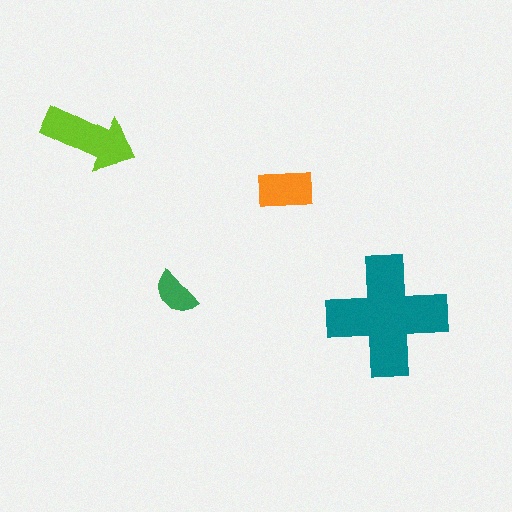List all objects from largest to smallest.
The teal cross, the lime arrow, the orange rectangle, the green semicircle.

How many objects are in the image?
There are 4 objects in the image.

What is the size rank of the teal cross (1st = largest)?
1st.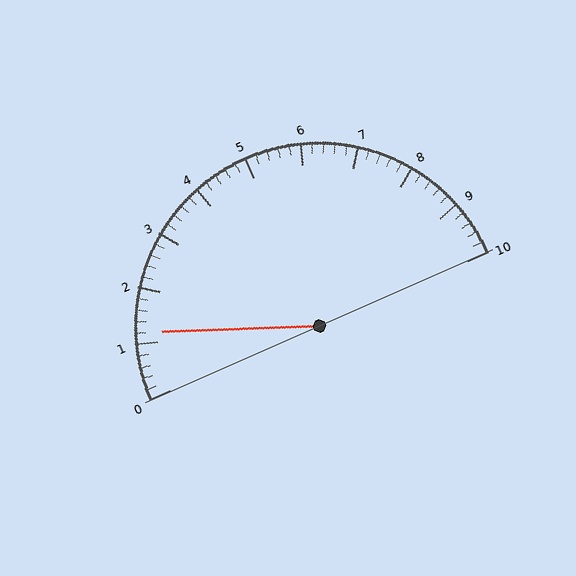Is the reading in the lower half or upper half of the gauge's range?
The reading is in the lower half of the range (0 to 10).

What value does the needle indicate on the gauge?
The needle indicates approximately 1.2.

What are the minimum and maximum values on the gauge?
The gauge ranges from 0 to 10.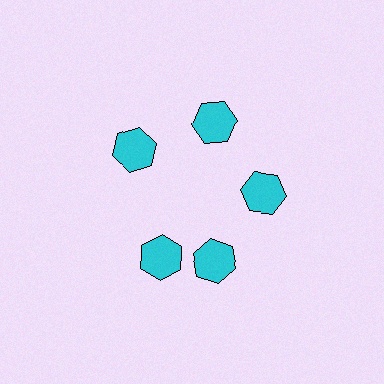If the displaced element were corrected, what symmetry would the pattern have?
It would have 5-fold rotational symmetry — the pattern would map onto itself every 72 degrees.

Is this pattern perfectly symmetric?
No. The 5 cyan hexagons are arranged in a ring, but one element near the 8 o'clock position is rotated out of alignment along the ring, breaking the 5-fold rotational symmetry.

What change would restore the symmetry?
The symmetry would be restored by rotating it back into even spacing with its neighbors so that all 5 hexagons sit at equal angles and equal distance from the center.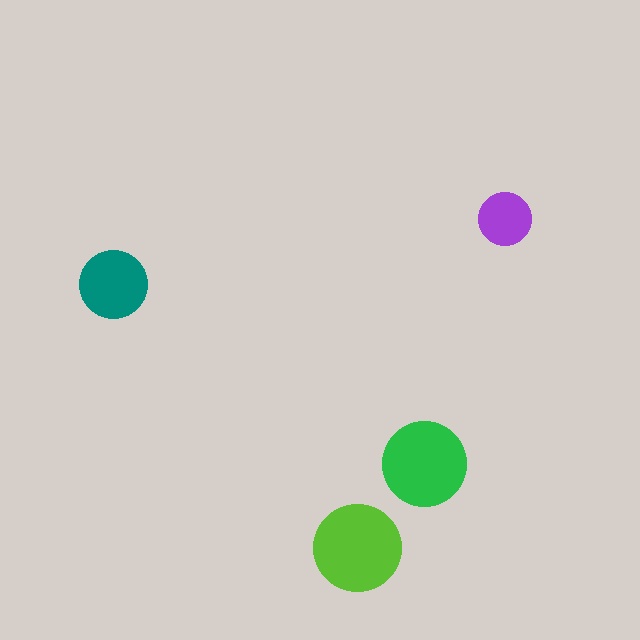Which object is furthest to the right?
The purple circle is rightmost.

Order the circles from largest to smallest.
the lime one, the green one, the teal one, the purple one.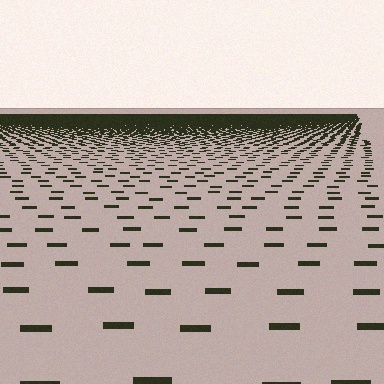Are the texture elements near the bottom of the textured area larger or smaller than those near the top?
Larger. Near the bottom, elements are closer to the viewer and appear at a bigger on-screen size.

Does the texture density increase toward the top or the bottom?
Density increases toward the top.